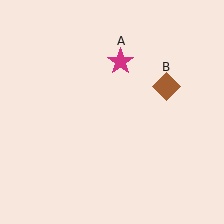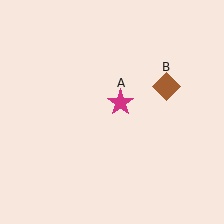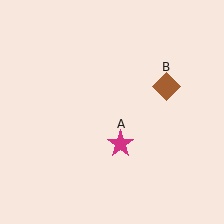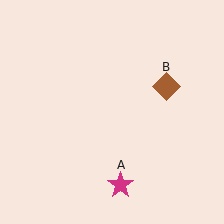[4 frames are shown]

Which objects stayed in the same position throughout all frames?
Brown diamond (object B) remained stationary.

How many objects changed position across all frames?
1 object changed position: magenta star (object A).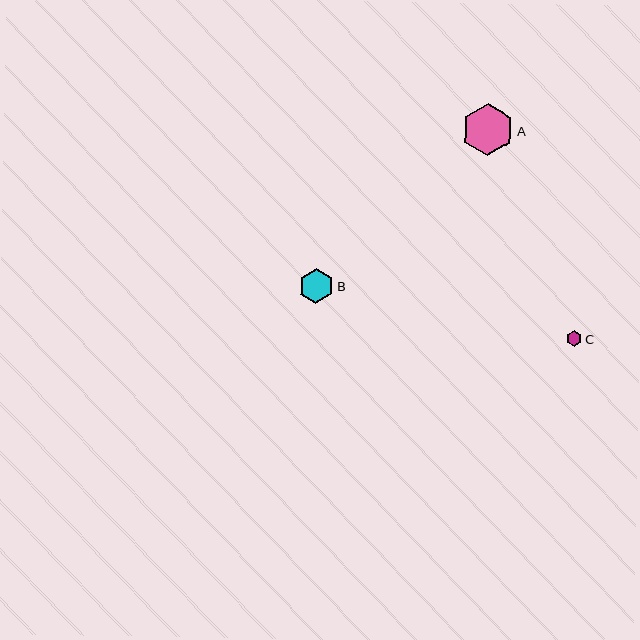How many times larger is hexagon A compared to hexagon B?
Hexagon A is approximately 1.5 times the size of hexagon B.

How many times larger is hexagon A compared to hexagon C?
Hexagon A is approximately 3.3 times the size of hexagon C.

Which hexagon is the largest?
Hexagon A is the largest with a size of approximately 52 pixels.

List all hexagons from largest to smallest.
From largest to smallest: A, B, C.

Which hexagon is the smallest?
Hexagon C is the smallest with a size of approximately 16 pixels.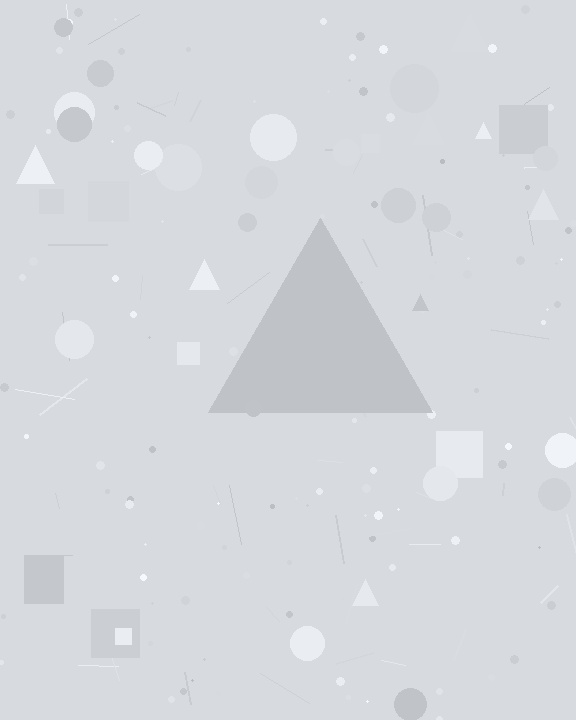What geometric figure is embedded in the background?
A triangle is embedded in the background.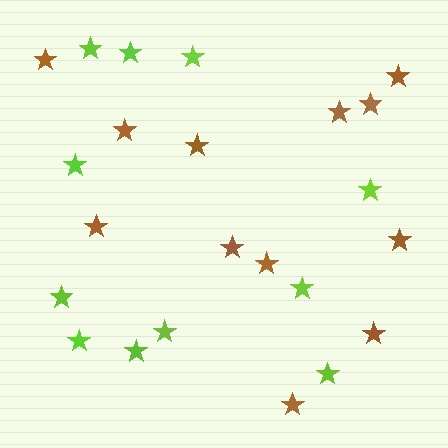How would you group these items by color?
There are 2 groups: one group of brown stars (12) and one group of lime stars (11).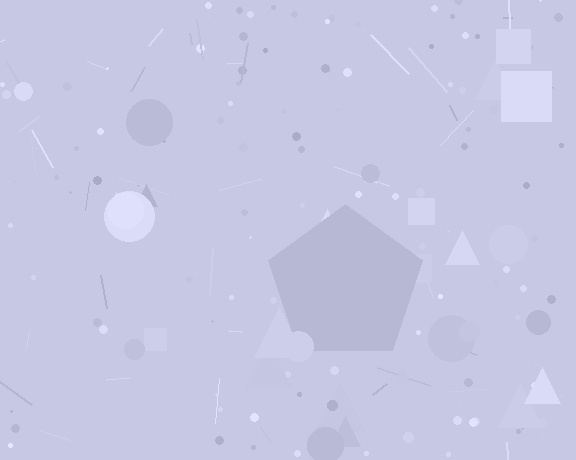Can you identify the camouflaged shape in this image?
The camouflaged shape is a pentagon.